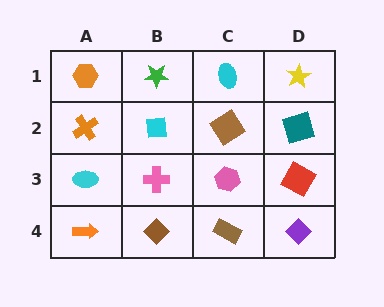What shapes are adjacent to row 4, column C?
A pink hexagon (row 3, column C), a brown diamond (row 4, column B), a purple diamond (row 4, column D).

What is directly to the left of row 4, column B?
An orange arrow.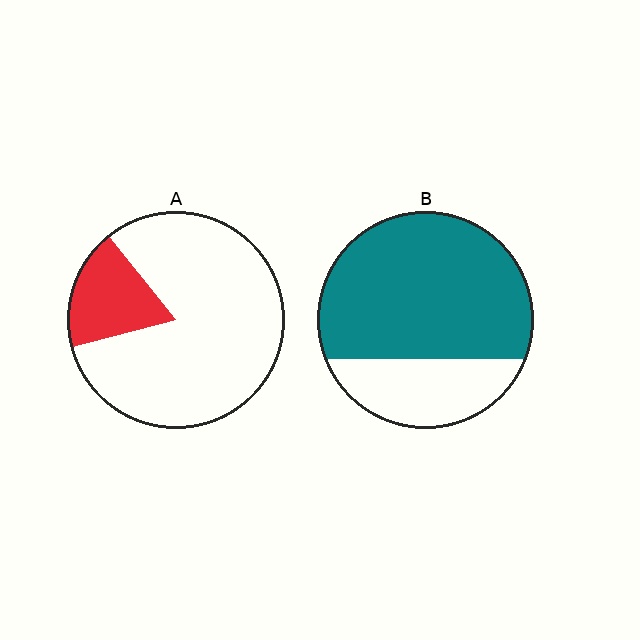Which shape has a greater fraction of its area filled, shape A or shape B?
Shape B.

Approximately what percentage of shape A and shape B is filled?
A is approximately 20% and B is approximately 70%.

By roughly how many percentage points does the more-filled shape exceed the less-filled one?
By roughly 55 percentage points (B over A).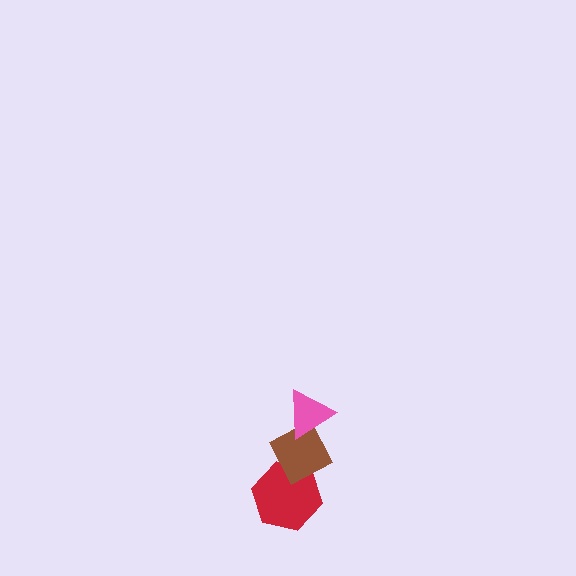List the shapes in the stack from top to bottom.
From top to bottom: the pink triangle, the brown diamond, the red hexagon.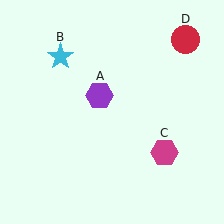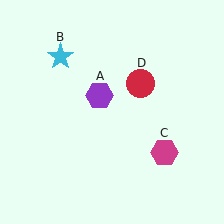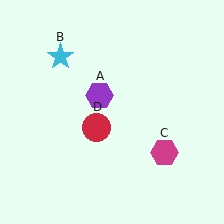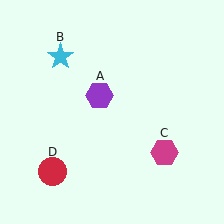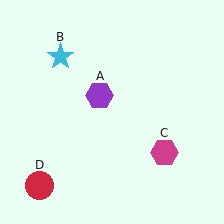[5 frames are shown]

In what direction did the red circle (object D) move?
The red circle (object D) moved down and to the left.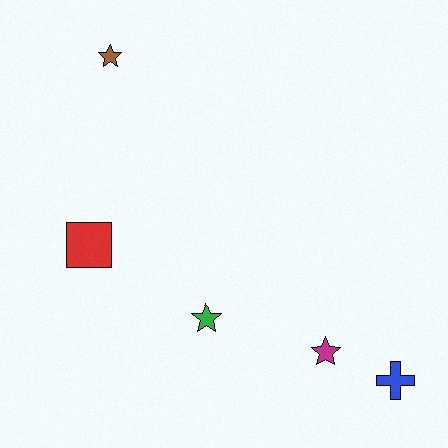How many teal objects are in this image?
There are no teal objects.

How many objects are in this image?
There are 5 objects.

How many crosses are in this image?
There is 1 cross.